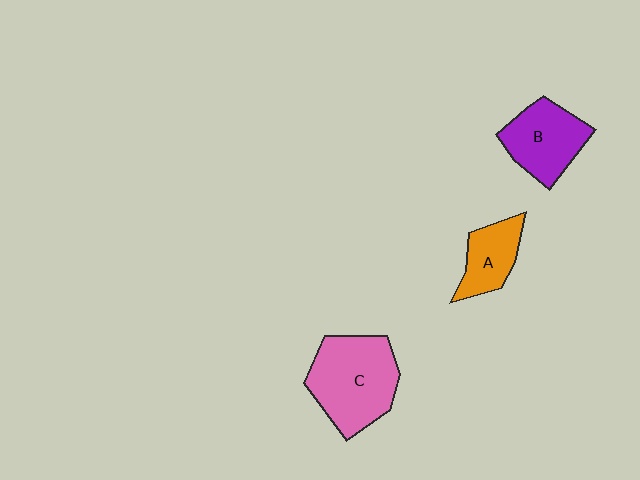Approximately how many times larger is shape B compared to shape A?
Approximately 1.4 times.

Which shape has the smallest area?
Shape A (orange).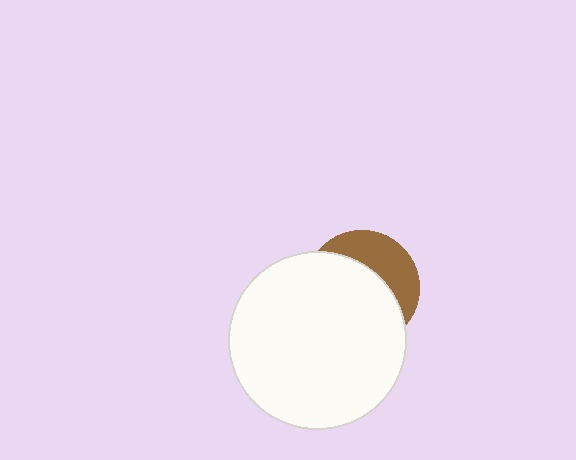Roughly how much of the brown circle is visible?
A small part of it is visible (roughly 35%).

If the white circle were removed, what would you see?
You would see the complete brown circle.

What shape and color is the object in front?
The object in front is a white circle.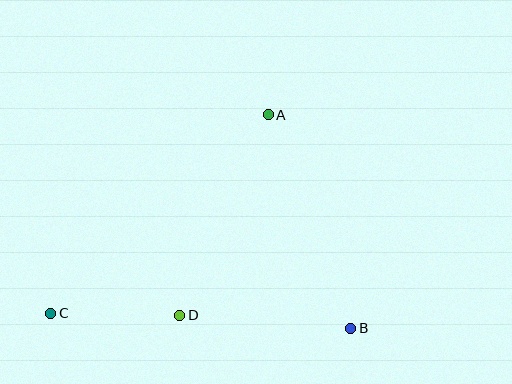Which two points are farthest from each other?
Points B and C are farthest from each other.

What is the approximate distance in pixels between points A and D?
The distance between A and D is approximately 219 pixels.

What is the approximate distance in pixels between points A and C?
The distance between A and C is approximately 295 pixels.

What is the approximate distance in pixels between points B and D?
The distance between B and D is approximately 172 pixels.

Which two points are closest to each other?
Points C and D are closest to each other.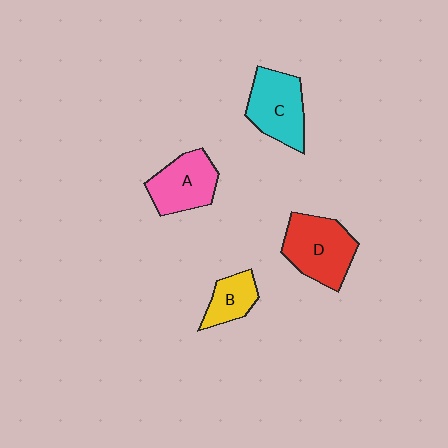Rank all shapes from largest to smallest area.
From largest to smallest: D (red), C (cyan), A (pink), B (yellow).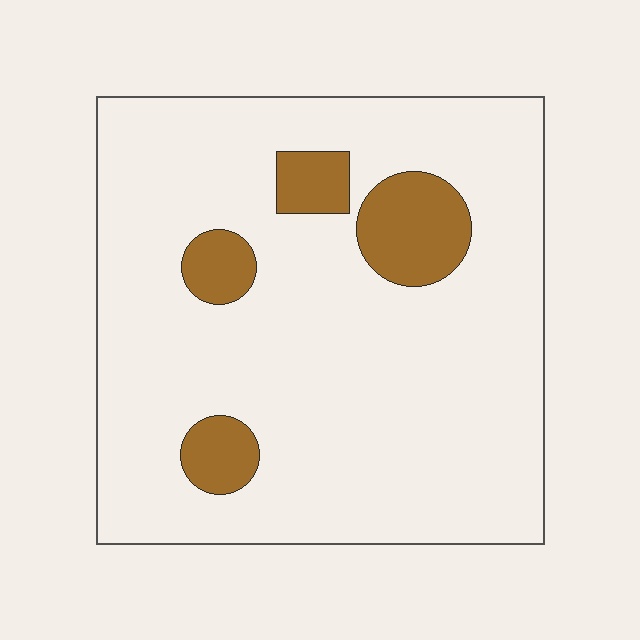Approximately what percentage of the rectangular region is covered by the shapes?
Approximately 10%.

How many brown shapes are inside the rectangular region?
4.